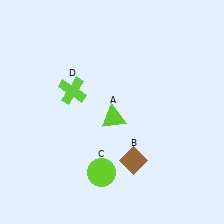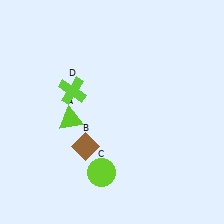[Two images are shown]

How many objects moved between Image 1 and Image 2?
2 objects moved between the two images.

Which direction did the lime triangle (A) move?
The lime triangle (A) moved left.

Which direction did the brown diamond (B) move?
The brown diamond (B) moved left.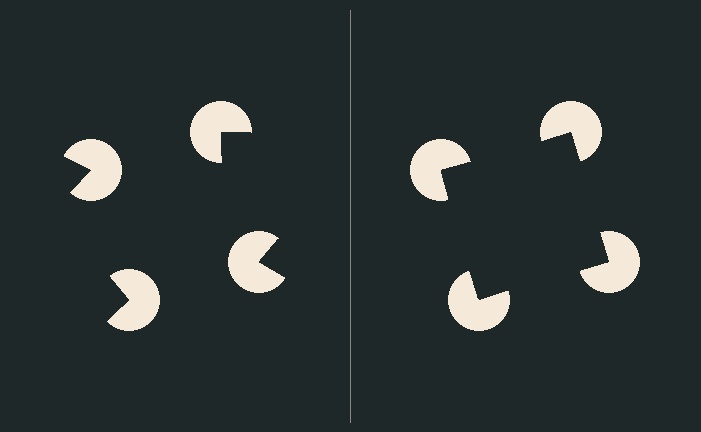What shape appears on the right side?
An illusory square.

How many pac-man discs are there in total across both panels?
8 — 4 on each side.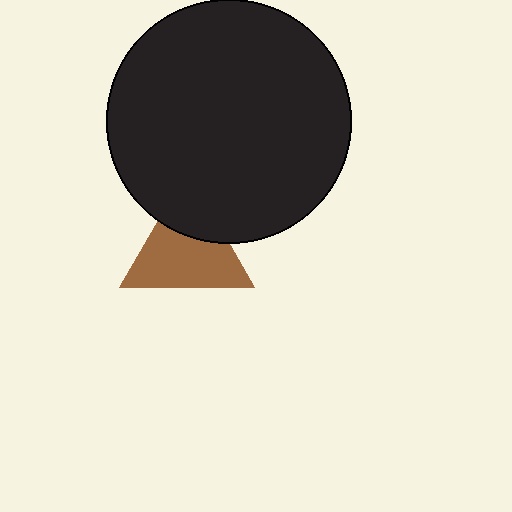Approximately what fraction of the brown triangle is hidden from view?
Roughly 31% of the brown triangle is hidden behind the black circle.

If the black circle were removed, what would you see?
You would see the complete brown triangle.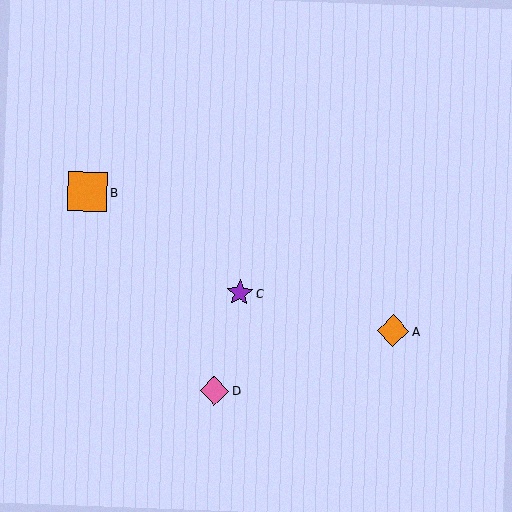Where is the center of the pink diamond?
The center of the pink diamond is at (215, 391).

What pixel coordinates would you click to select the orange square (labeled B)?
Click at (87, 192) to select the orange square B.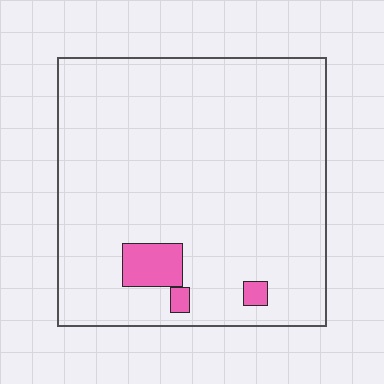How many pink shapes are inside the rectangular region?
3.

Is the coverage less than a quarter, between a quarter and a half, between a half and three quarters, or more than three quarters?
Less than a quarter.